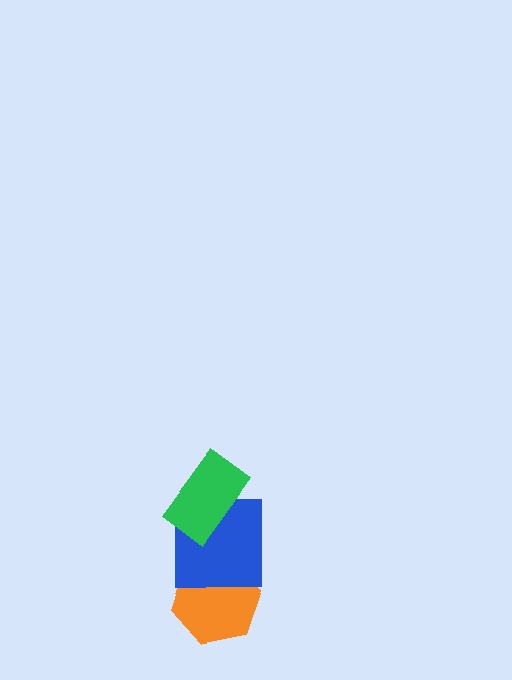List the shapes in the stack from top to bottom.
From top to bottom: the green rectangle, the blue square, the orange hexagon.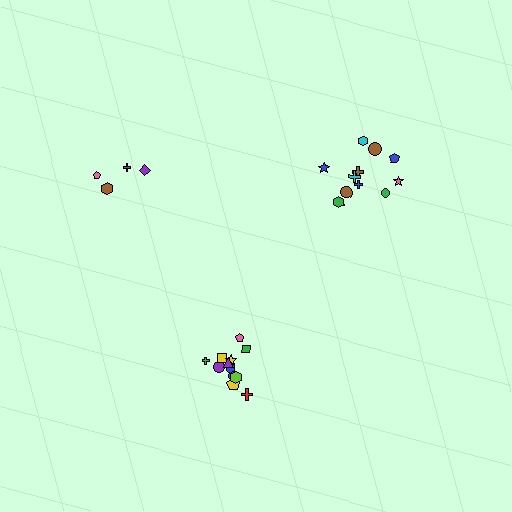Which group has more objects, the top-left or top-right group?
The top-right group.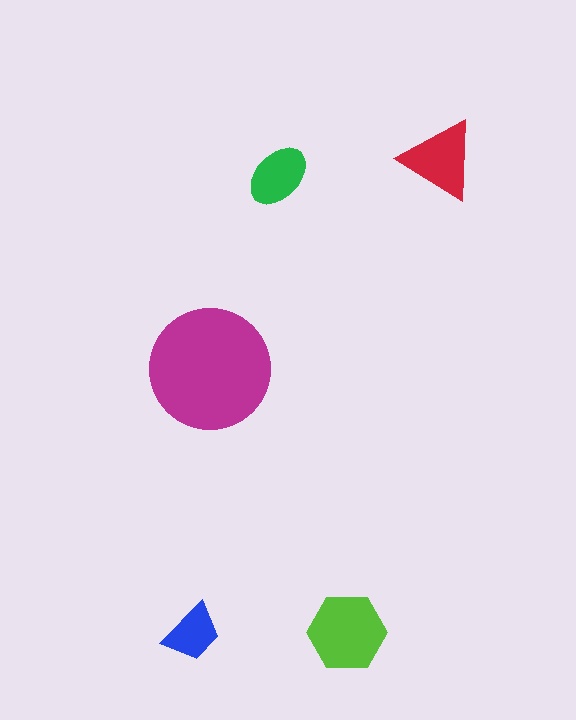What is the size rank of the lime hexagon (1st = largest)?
2nd.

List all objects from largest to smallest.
The magenta circle, the lime hexagon, the red triangle, the green ellipse, the blue trapezoid.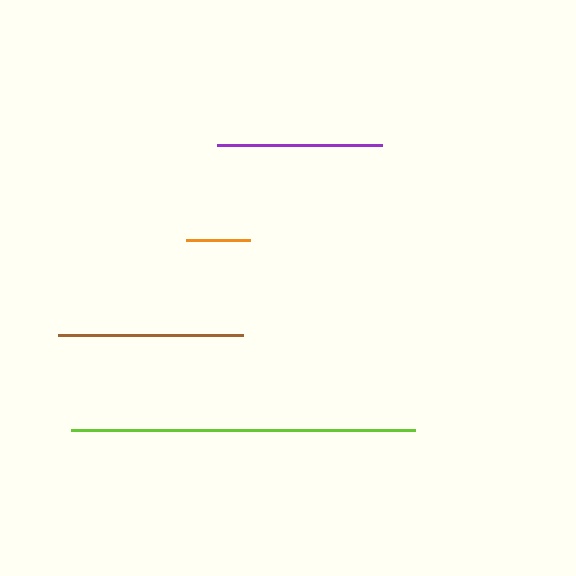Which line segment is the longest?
The lime line is the longest at approximately 344 pixels.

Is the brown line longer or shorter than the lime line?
The lime line is longer than the brown line.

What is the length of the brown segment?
The brown segment is approximately 186 pixels long.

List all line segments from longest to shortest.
From longest to shortest: lime, brown, purple, orange.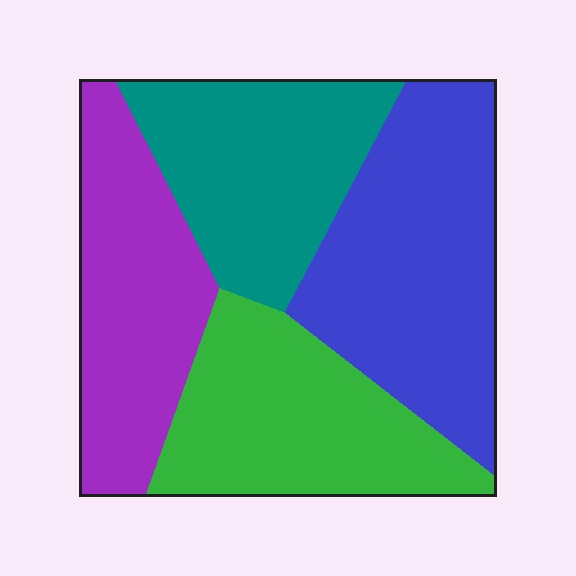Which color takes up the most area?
Blue, at roughly 30%.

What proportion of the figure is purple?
Purple covers roughly 25% of the figure.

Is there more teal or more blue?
Blue.